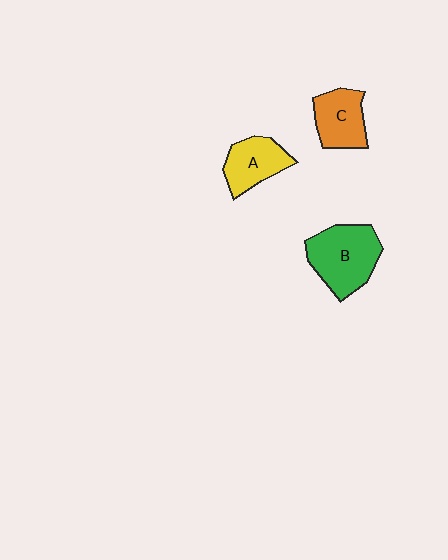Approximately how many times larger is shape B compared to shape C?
Approximately 1.5 times.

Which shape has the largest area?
Shape B (green).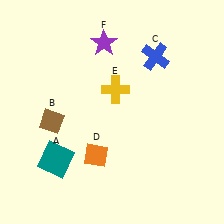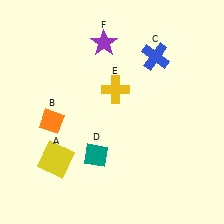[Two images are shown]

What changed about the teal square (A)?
In Image 1, A is teal. In Image 2, it changed to yellow.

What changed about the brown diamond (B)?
In Image 1, B is brown. In Image 2, it changed to orange.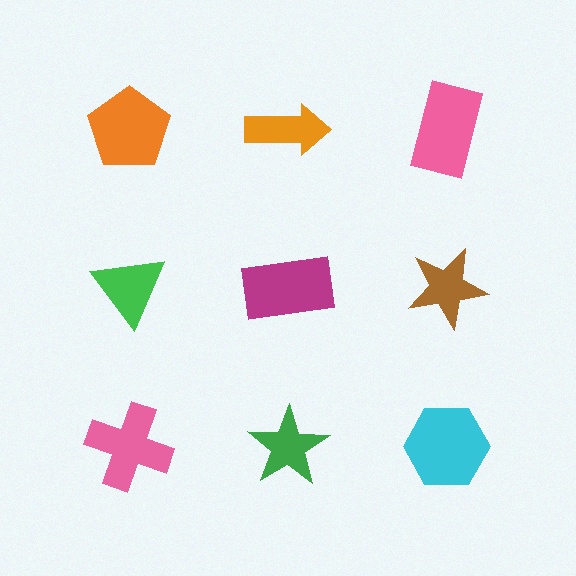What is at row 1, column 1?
An orange pentagon.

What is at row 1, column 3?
A pink rectangle.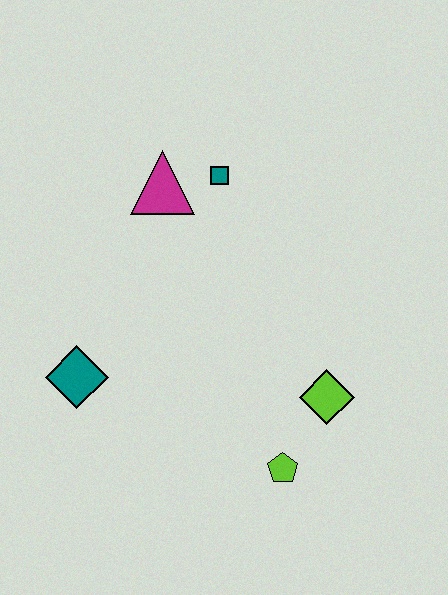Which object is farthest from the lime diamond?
The magenta triangle is farthest from the lime diamond.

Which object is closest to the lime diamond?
The lime pentagon is closest to the lime diamond.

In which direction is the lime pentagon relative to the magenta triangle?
The lime pentagon is below the magenta triangle.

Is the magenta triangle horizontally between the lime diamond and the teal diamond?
Yes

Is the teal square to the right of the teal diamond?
Yes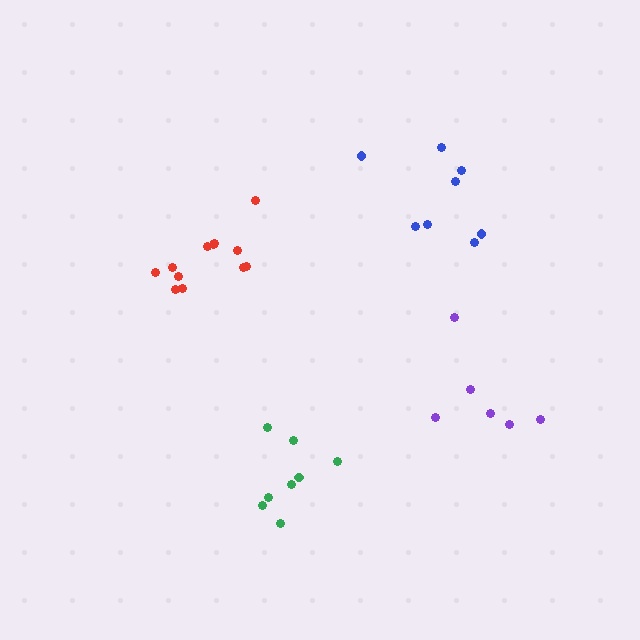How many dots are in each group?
Group 1: 12 dots, Group 2: 8 dots, Group 3: 6 dots, Group 4: 8 dots (34 total).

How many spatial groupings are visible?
There are 4 spatial groupings.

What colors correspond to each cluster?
The clusters are colored: red, blue, purple, green.